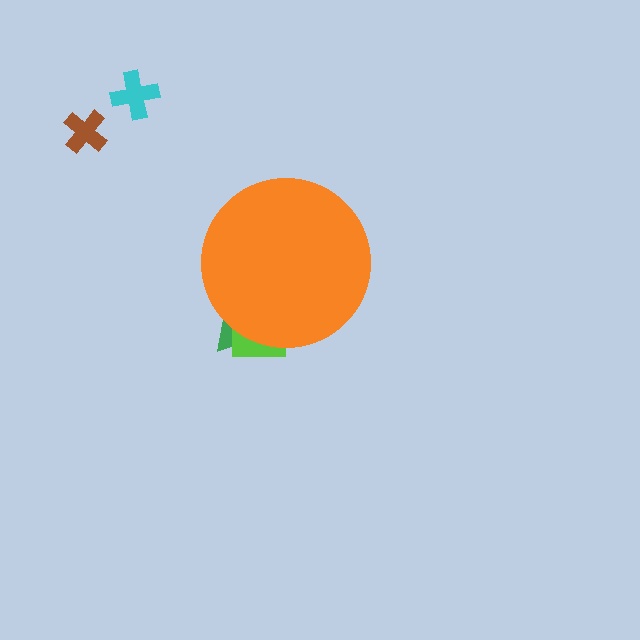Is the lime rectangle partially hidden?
Yes, the lime rectangle is partially hidden behind the orange circle.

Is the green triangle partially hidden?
Yes, the green triangle is partially hidden behind the orange circle.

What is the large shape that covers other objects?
An orange circle.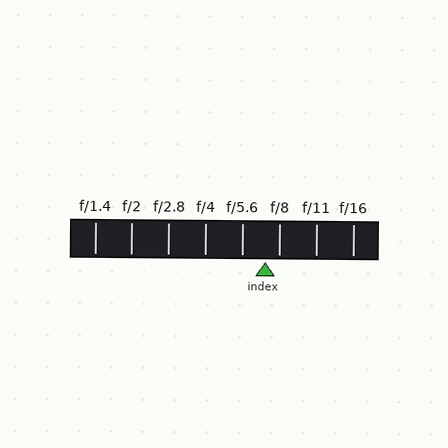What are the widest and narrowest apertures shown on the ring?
The widest aperture shown is f/1.4 and the narrowest is f/16.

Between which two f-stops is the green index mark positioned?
The index mark is between f/5.6 and f/8.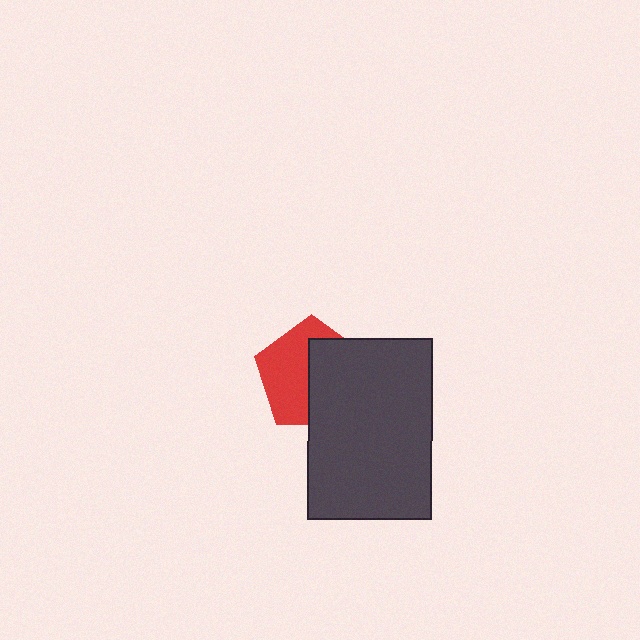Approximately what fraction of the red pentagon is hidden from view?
Roughly 50% of the red pentagon is hidden behind the dark gray rectangle.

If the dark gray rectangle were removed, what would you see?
You would see the complete red pentagon.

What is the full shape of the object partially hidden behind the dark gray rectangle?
The partially hidden object is a red pentagon.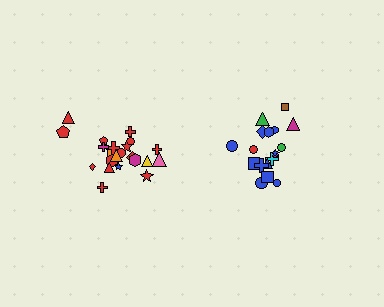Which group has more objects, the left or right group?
The left group.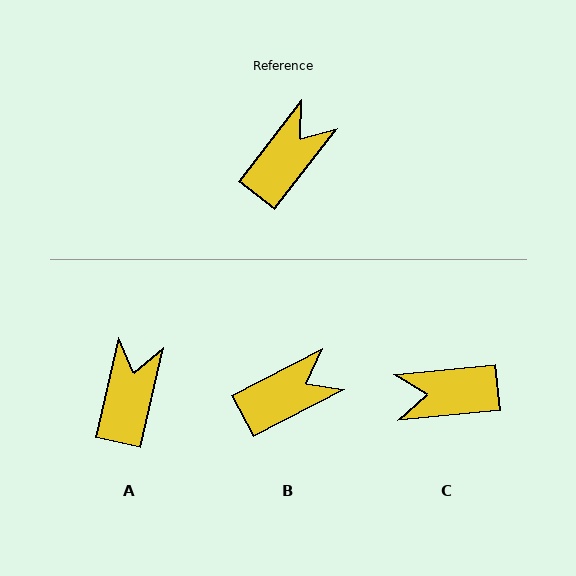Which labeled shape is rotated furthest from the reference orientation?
C, about 134 degrees away.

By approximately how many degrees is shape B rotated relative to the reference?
Approximately 25 degrees clockwise.